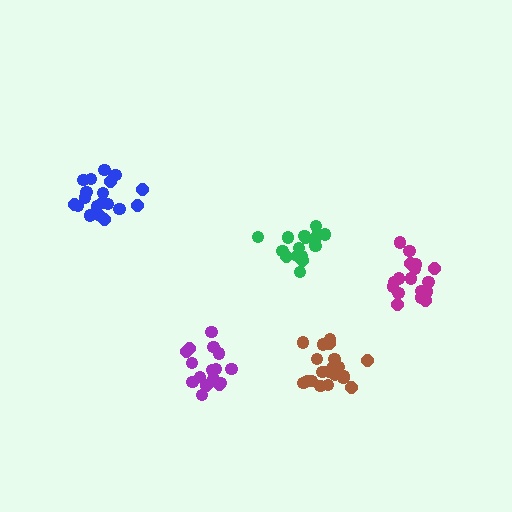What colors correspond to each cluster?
The clusters are colored: magenta, brown, purple, green, blue.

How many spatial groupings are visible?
There are 5 spatial groupings.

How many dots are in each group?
Group 1: 17 dots, Group 2: 21 dots, Group 3: 16 dots, Group 4: 16 dots, Group 5: 19 dots (89 total).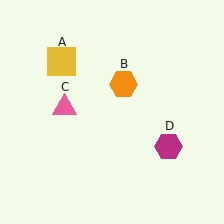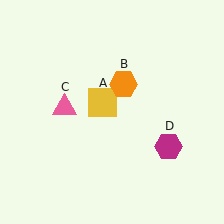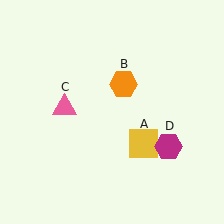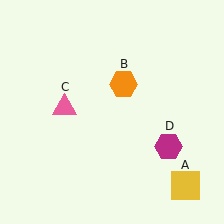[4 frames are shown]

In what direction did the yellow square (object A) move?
The yellow square (object A) moved down and to the right.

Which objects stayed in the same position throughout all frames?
Orange hexagon (object B) and pink triangle (object C) and magenta hexagon (object D) remained stationary.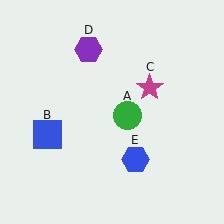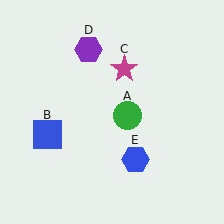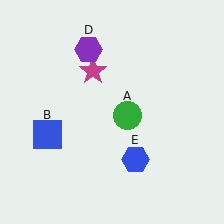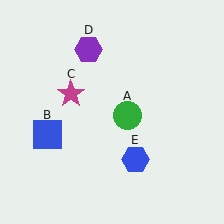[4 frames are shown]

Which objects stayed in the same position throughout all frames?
Green circle (object A) and blue square (object B) and purple hexagon (object D) and blue hexagon (object E) remained stationary.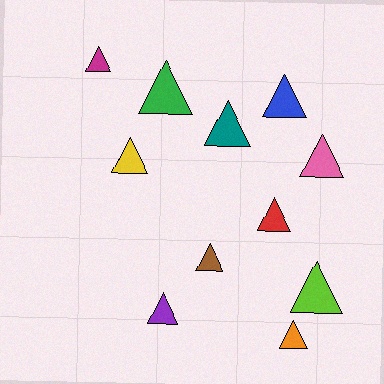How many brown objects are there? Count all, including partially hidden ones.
There is 1 brown object.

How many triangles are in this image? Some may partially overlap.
There are 11 triangles.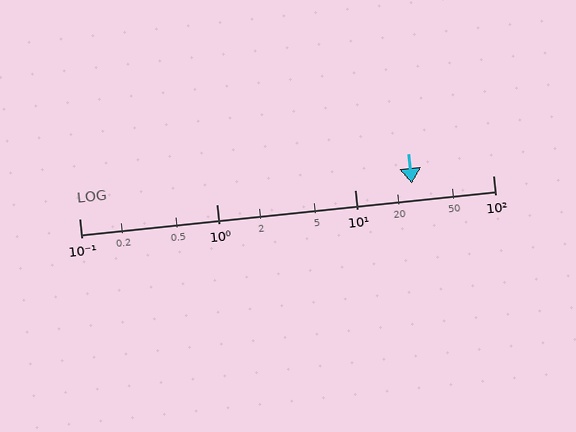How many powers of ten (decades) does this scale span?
The scale spans 3 decades, from 0.1 to 100.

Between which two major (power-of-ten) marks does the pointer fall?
The pointer is between 10 and 100.